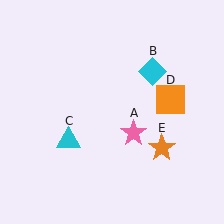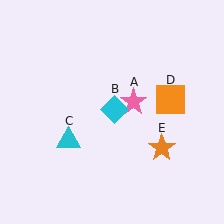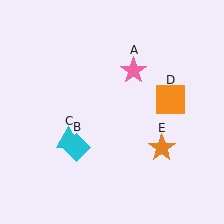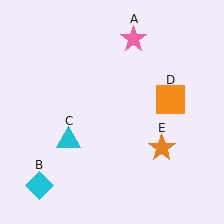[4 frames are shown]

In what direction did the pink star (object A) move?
The pink star (object A) moved up.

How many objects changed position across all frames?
2 objects changed position: pink star (object A), cyan diamond (object B).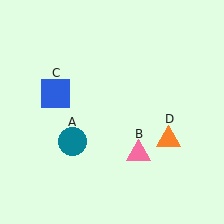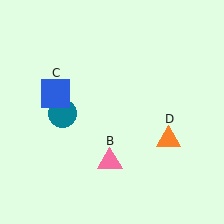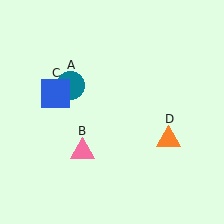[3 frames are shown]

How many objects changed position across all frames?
2 objects changed position: teal circle (object A), pink triangle (object B).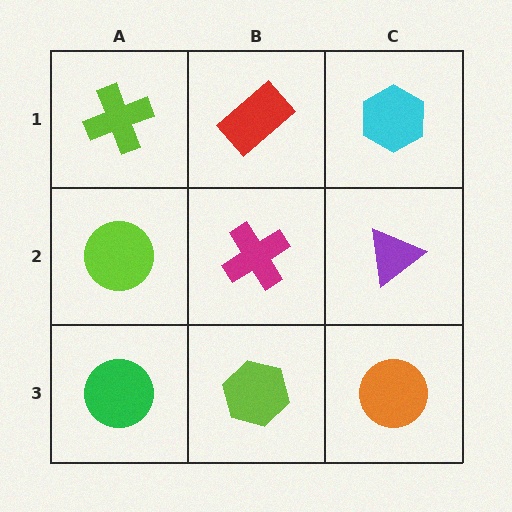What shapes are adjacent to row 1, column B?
A magenta cross (row 2, column B), a lime cross (row 1, column A), a cyan hexagon (row 1, column C).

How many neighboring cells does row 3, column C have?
2.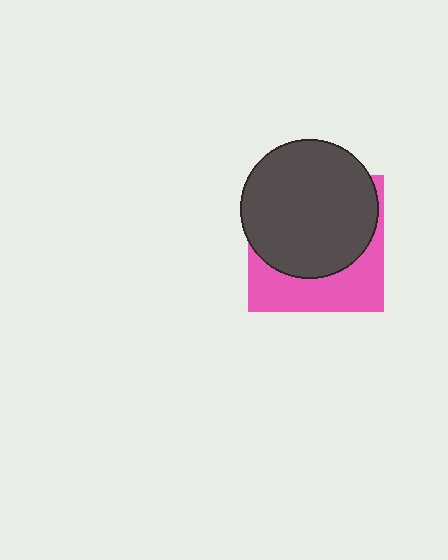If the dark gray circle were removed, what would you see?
You would see the complete pink square.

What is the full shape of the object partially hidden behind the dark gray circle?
The partially hidden object is a pink square.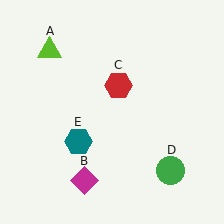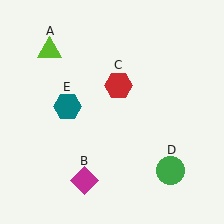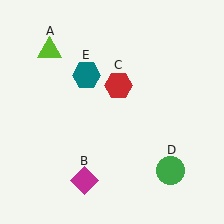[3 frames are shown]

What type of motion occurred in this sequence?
The teal hexagon (object E) rotated clockwise around the center of the scene.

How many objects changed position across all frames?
1 object changed position: teal hexagon (object E).